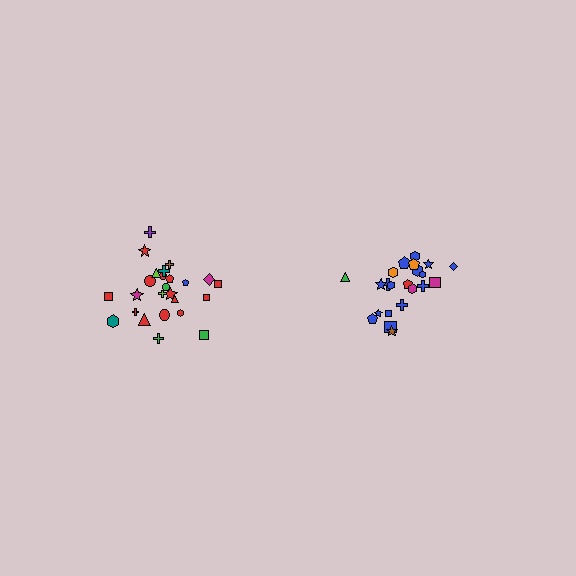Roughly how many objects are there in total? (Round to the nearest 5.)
Roughly 45 objects in total.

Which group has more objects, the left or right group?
The left group.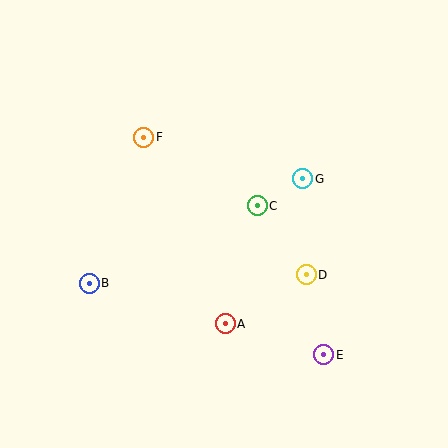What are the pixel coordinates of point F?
Point F is at (144, 137).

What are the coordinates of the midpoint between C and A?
The midpoint between C and A is at (241, 265).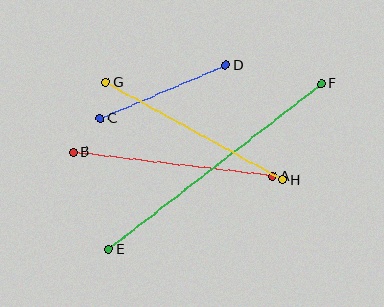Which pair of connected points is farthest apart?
Points E and F are farthest apart.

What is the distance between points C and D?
The distance is approximately 137 pixels.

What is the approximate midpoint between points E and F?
The midpoint is at approximately (215, 166) pixels.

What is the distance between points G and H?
The distance is approximately 203 pixels.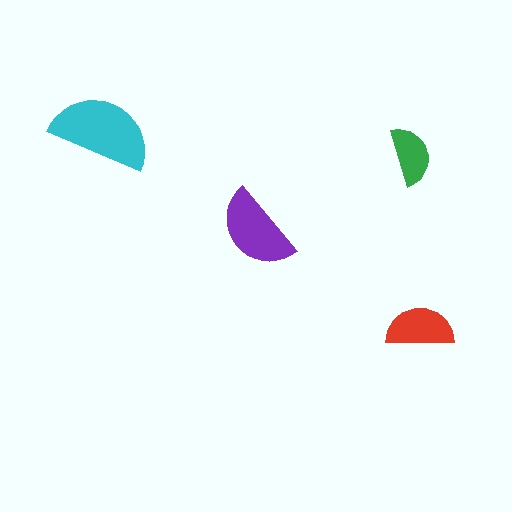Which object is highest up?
The cyan semicircle is topmost.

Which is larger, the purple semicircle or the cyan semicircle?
The cyan one.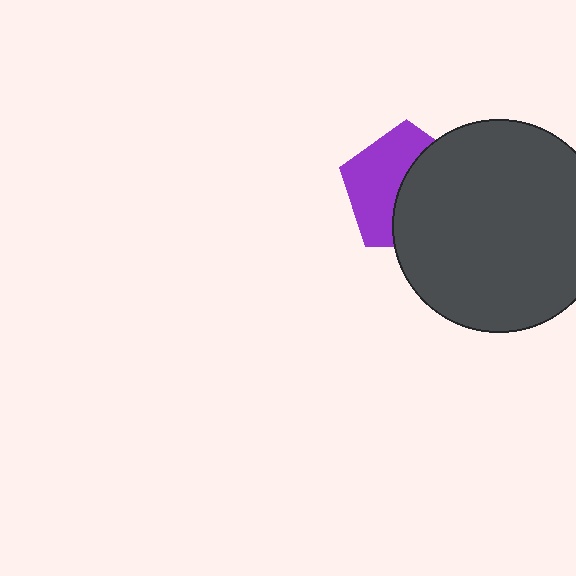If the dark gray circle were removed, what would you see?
You would see the complete purple pentagon.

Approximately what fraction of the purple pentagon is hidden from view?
Roughly 51% of the purple pentagon is hidden behind the dark gray circle.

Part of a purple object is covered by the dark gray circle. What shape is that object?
It is a pentagon.